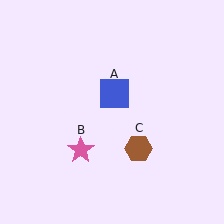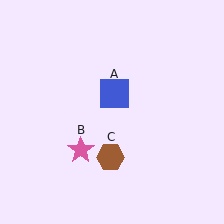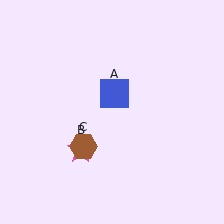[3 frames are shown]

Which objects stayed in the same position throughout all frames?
Blue square (object A) and pink star (object B) remained stationary.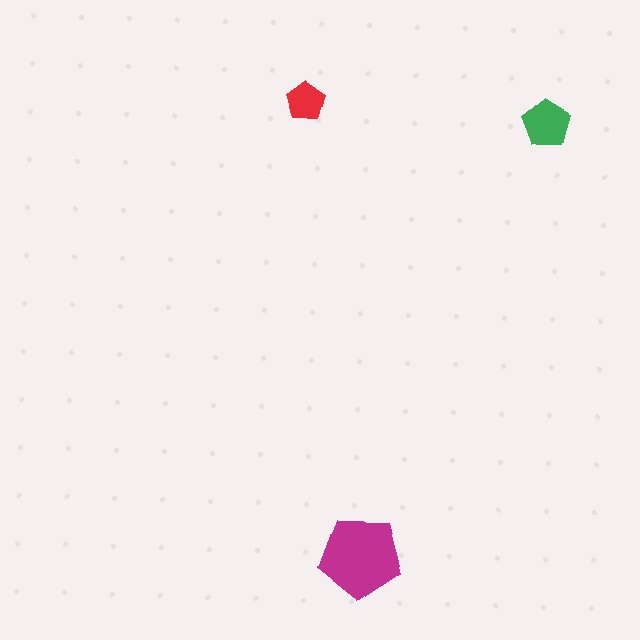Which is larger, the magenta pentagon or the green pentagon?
The magenta one.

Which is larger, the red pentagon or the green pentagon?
The green one.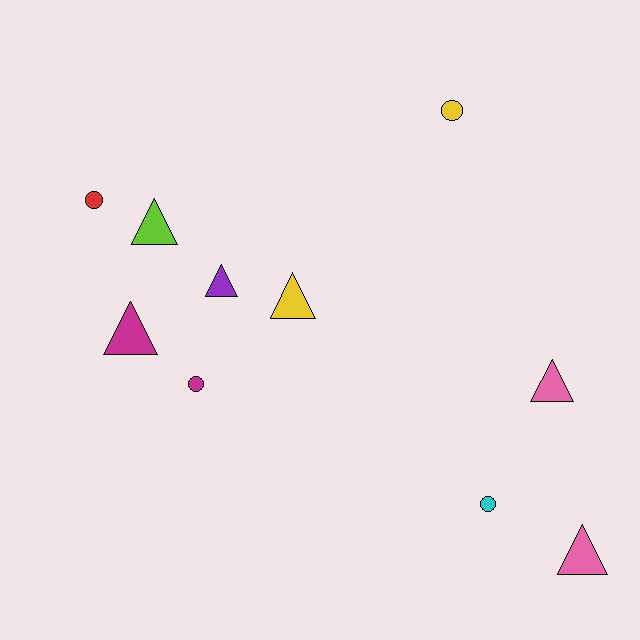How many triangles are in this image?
There are 6 triangles.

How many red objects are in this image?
There is 1 red object.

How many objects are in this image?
There are 10 objects.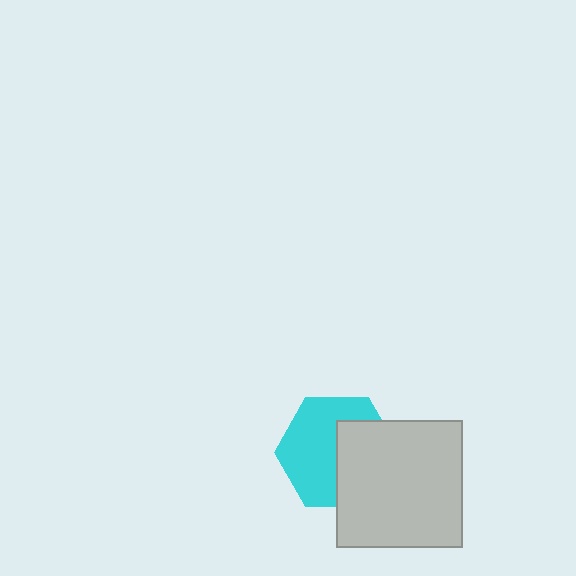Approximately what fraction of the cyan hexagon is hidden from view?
Roughly 43% of the cyan hexagon is hidden behind the light gray square.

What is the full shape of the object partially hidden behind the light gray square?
The partially hidden object is a cyan hexagon.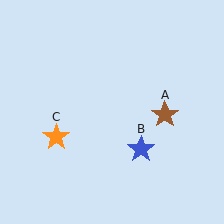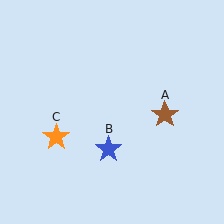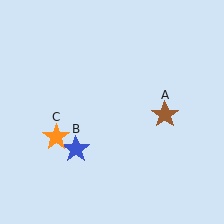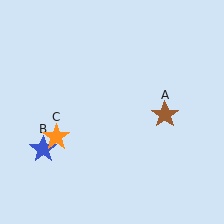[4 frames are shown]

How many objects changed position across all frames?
1 object changed position: blue star (object B).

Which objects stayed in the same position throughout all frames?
Brown star (object A) and orange star (object C) remained stationary.